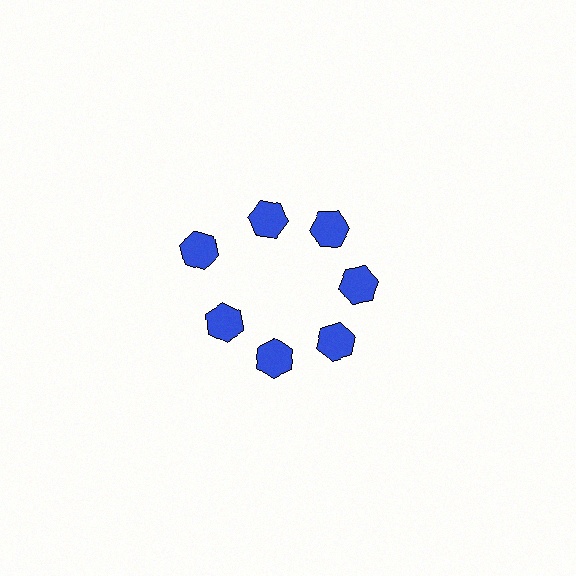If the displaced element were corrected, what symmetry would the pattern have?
It would have 7-fold rotational symmetry — the pattern would map onto itself every 51 degrees.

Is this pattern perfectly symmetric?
No. The 7 blue hexagons are arranged in a ring, but one element near the 10 o'clock position is pushed outward from the center, breaking the 7-fold rotational symmetry.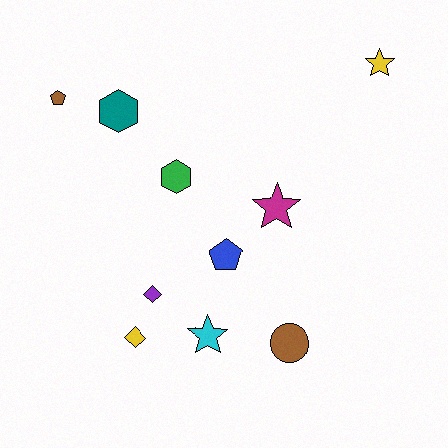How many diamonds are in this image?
There are 2 diamonds.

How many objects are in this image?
There are 10 objects.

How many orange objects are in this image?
There are no orange objects.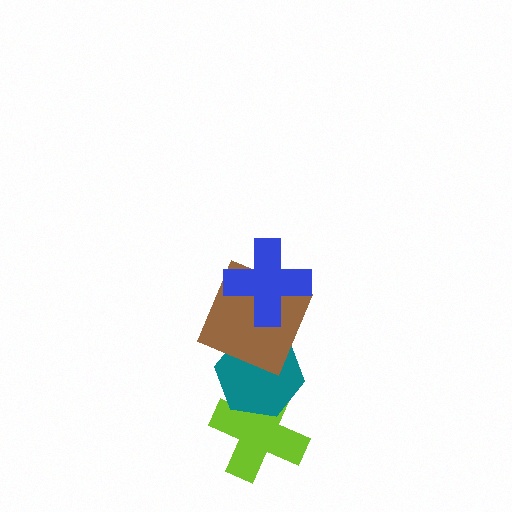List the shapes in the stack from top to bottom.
From top to bottom: the blue cross, the brown square, the teal hexagon, the lime cross.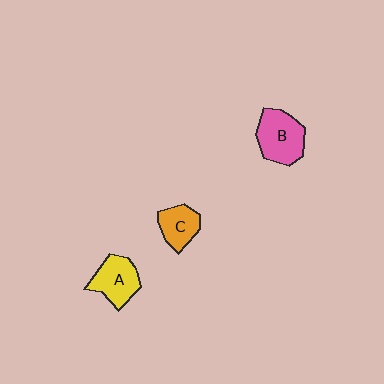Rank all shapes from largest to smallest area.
From largest to smallest: B (pink), A (yellow), C (orange).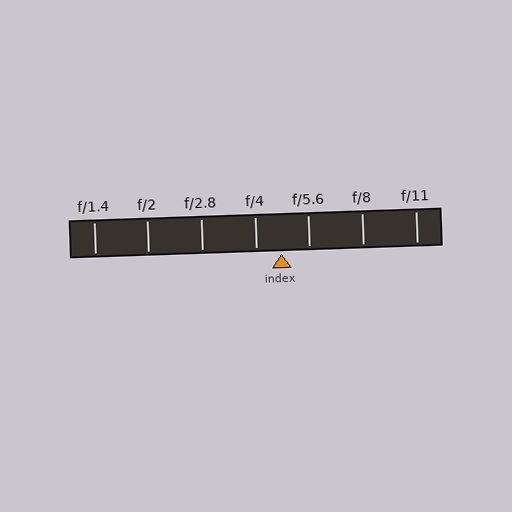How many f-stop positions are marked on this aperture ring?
There are 7 f-stop positions marked.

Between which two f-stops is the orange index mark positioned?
The index mark is between f/4 and f/5.6.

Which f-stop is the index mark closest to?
The index mark is closest to f/4.